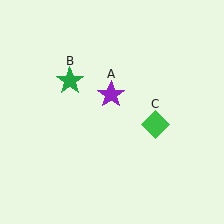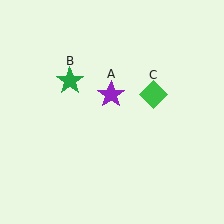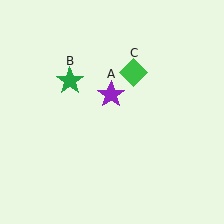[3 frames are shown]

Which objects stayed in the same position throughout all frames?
Purple star (object A) and green star (object B) remained stationary.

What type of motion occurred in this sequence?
The green diamond (object C) rotated counterclockwise around the center of the scene.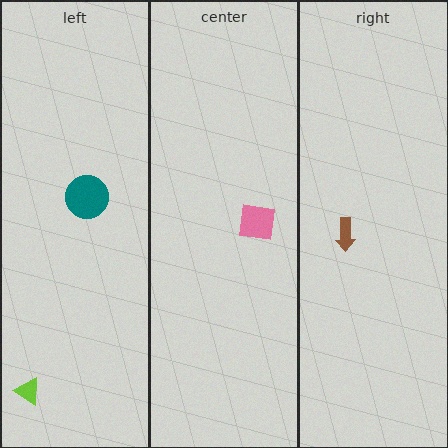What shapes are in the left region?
The teal circle, the lime triangle.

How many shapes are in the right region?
1.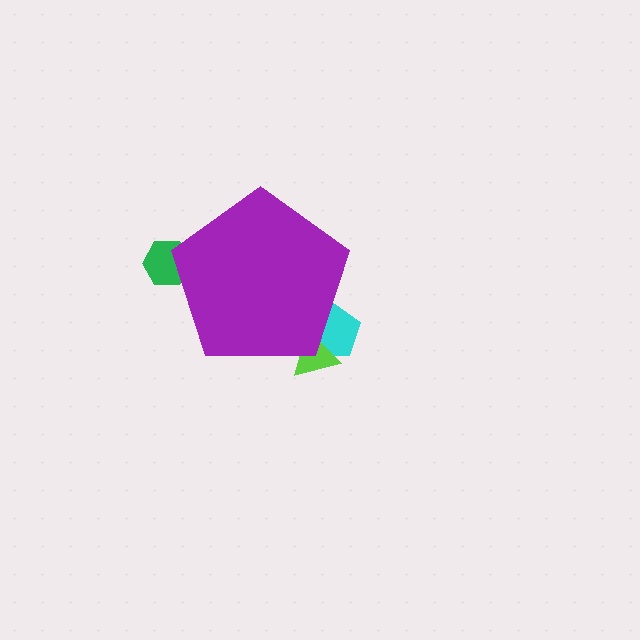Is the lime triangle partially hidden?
Yes, the lime triangle is partially hidden behind the purple pentagon.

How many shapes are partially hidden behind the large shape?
3 shapes are partially hidden.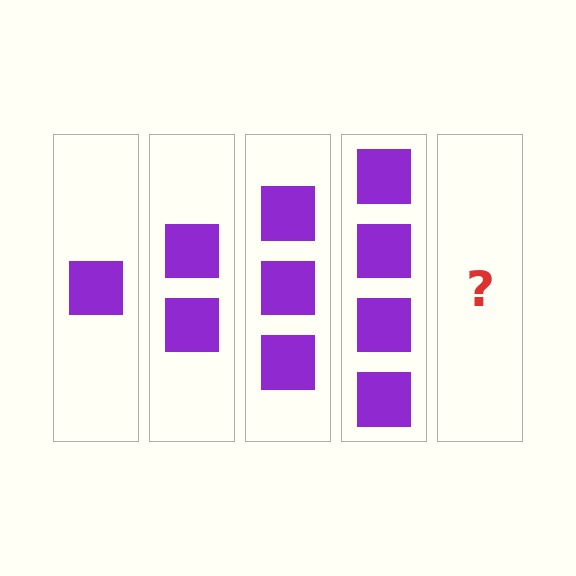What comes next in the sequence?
The next element should be 5 squares.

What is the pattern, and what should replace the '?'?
The pattern is that each step adds one more square. The '?' should be 5 squares.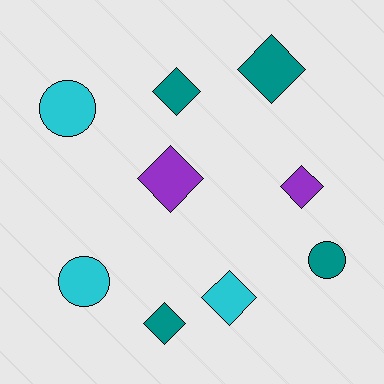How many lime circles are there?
There are no lime circles.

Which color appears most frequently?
Teal, with 4 objects.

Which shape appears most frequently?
Diamond, with 6 objects.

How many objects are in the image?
There are 9 objects.